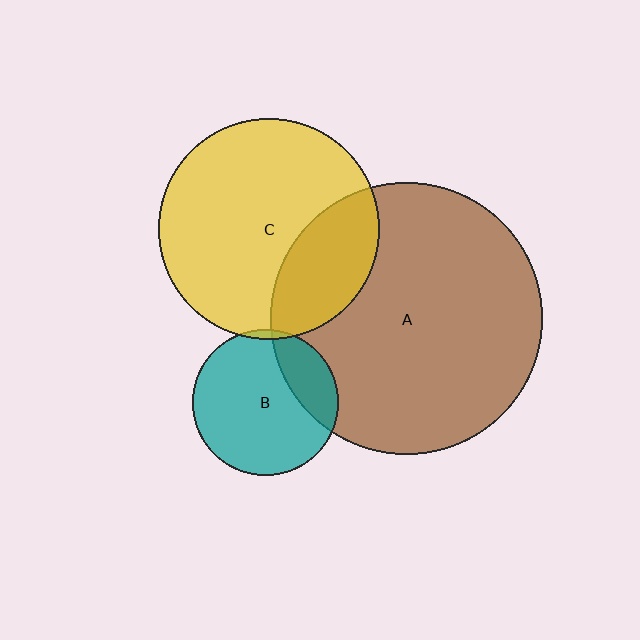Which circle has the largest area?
Circle A (brown).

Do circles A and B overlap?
Yes.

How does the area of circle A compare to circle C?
Approximately 1.5 times.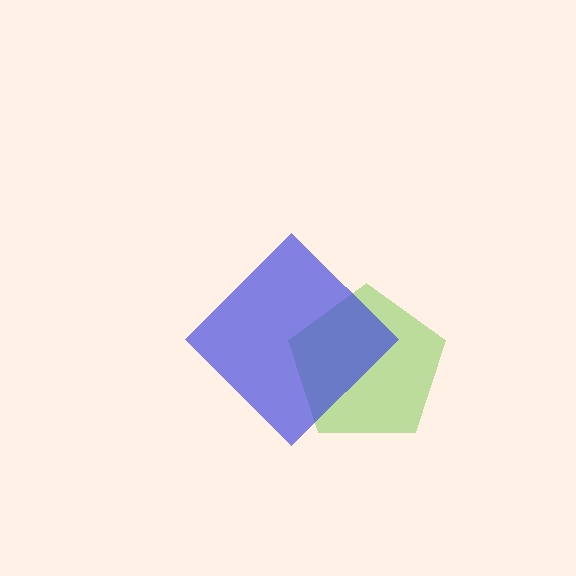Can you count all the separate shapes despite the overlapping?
Yes, there are 2 separate shapes.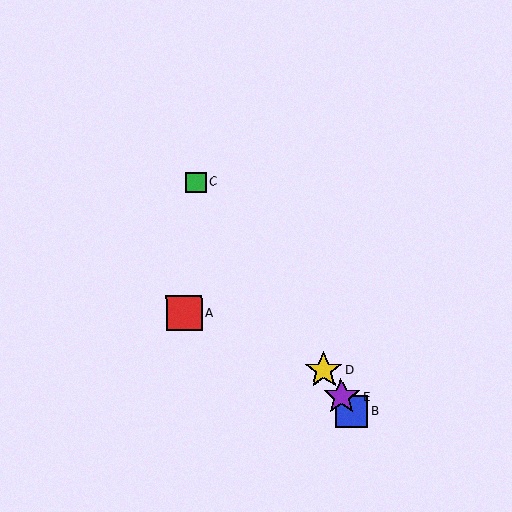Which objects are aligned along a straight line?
Objects B, C, D, E are aligned along a straight line.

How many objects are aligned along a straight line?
4 objects (B, C, D, E) are aligned along a straight line.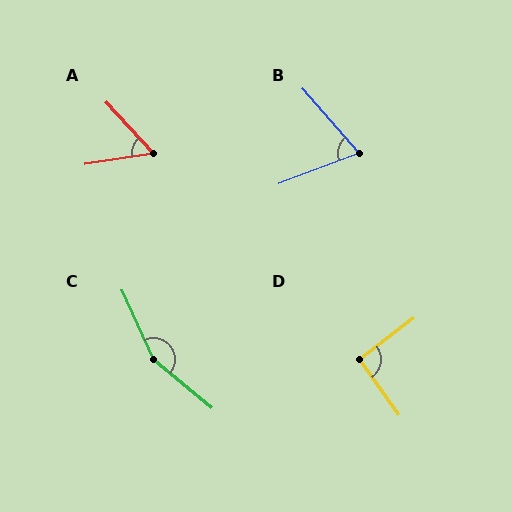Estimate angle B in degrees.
Approximately 69 degrees.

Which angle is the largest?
C, at approximately 154 degrees.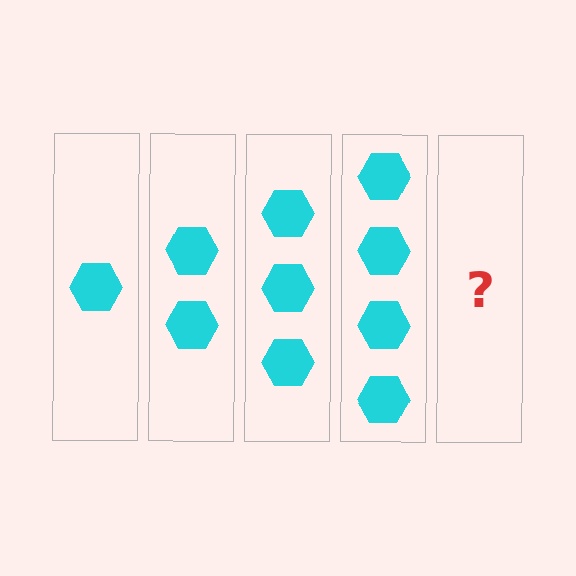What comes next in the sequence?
The next element should be 5 hexagons.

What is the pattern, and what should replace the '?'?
The pattern is that each step adds one more hexagon. The '?' should be 5 hexagons.